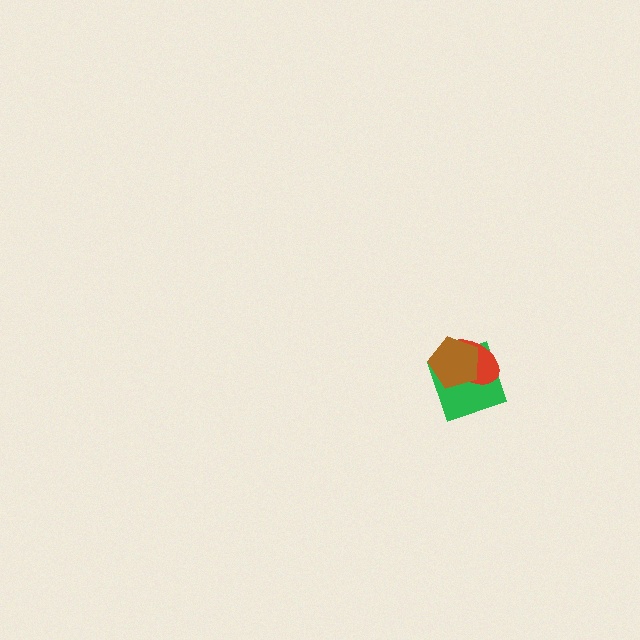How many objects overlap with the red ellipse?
2 objects overlap with the red ellipse.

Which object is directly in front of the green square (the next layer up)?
The red ellipse is directly in front of the green square.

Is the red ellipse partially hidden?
Yes, it is partially covered by another shape.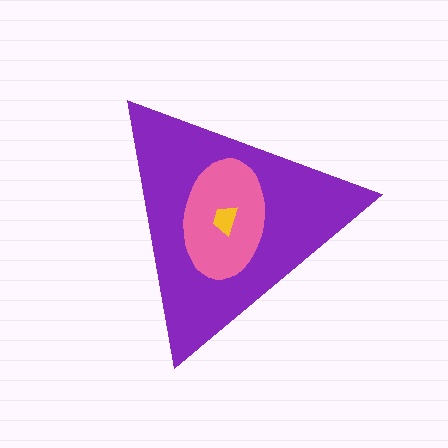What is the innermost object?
The yellow trapezoid.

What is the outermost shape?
The purple triangle.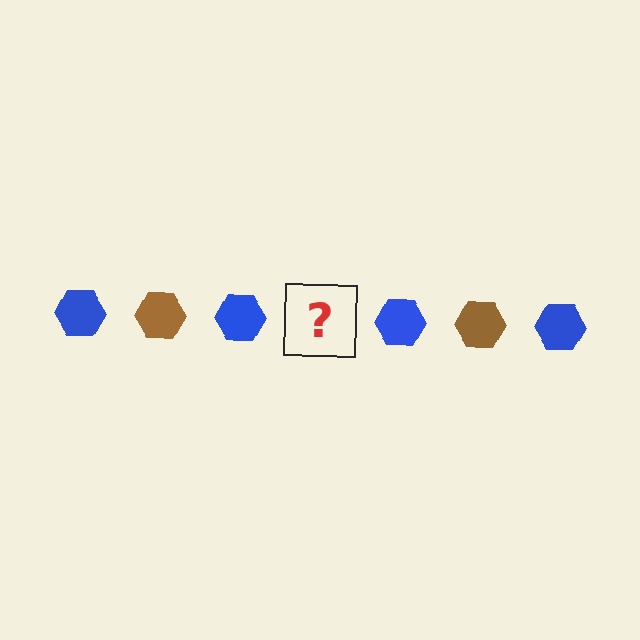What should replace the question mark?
The question mark should be replaced with a brown hexagon.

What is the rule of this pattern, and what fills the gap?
The rule is that the pattern cycles through blue, brown hexagons. The gap should be filled with a brown hexagon.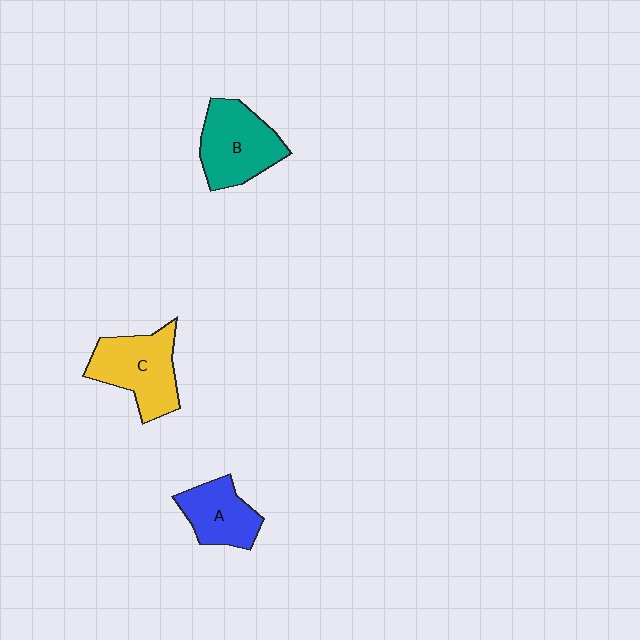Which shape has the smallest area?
Shape A (blue).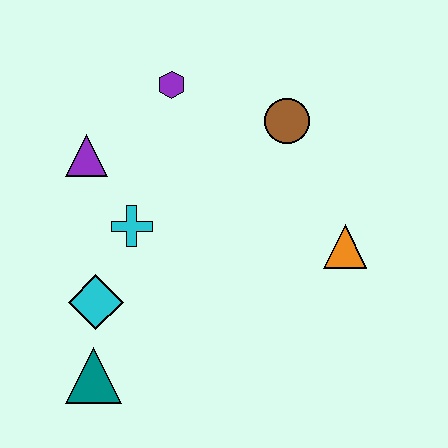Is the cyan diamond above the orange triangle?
No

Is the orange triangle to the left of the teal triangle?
No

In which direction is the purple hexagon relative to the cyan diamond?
The purple hexagon is above the cyan diamond.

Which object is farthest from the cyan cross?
The orange triangle is farthest from the cyan cross.